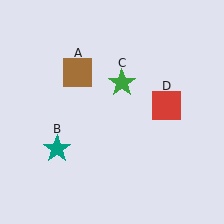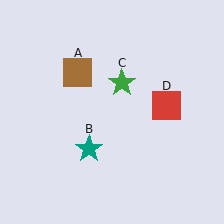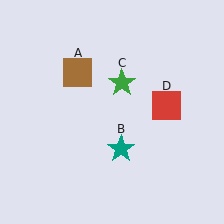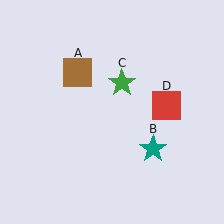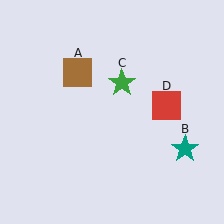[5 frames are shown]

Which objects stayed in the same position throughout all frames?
Brown square (object A) and green star (object C) and red square (object D) remained stationary.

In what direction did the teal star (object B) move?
The teal star (object B) moved right.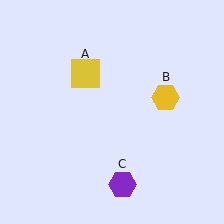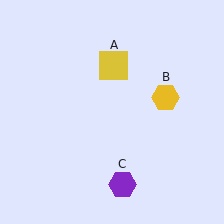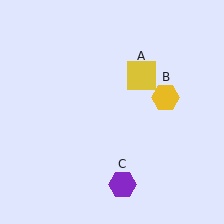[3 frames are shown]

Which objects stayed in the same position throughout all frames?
Yellow hexagon (object B) and purple hexagon (object C) remained stationary.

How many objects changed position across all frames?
1 object changed position: yellow square (object A).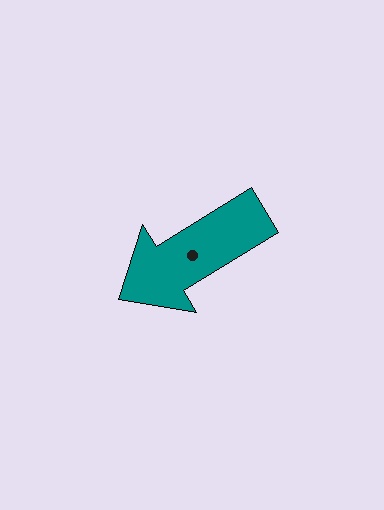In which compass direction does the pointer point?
Southwest.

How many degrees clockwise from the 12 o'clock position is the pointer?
Approximately 239 degrees.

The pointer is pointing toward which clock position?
Roughly 8 o'clock.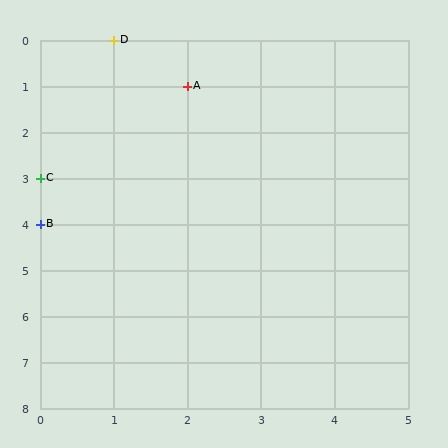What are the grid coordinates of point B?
Point B is at grid coordinates (0, 4).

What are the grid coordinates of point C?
Point C is at grid coordinates (0, 3).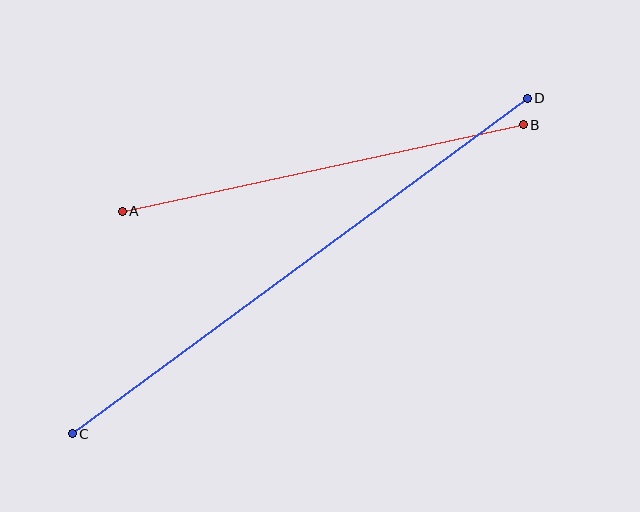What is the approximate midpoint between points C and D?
The midpoint is at approximately (300, 266) pixels.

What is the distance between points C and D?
The distance is approximately 566 pixels.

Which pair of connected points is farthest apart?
Points C and D are farthest apart.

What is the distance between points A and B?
The distance is approximately 410 pixels.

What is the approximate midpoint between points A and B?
The midpoint is at approximately (323, 168) pixels.